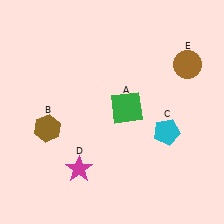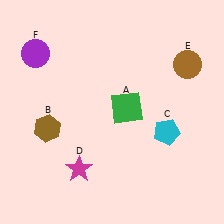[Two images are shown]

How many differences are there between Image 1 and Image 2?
There is 1 difference between the two images.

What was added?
A purple circle (F) was added in Image 2.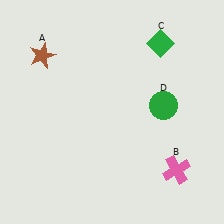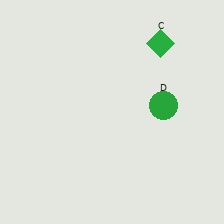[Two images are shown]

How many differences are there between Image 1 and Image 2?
There are 2 differences between the two images.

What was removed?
The pink cross (B), the brown star (A) were removed in Image 2.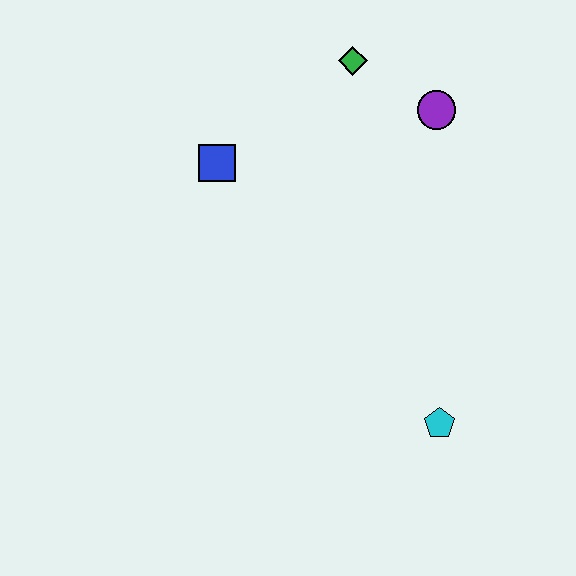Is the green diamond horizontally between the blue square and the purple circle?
Yes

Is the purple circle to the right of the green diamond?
Yes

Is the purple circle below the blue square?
No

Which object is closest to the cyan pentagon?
The purple circle is closest to the cyan pentagon.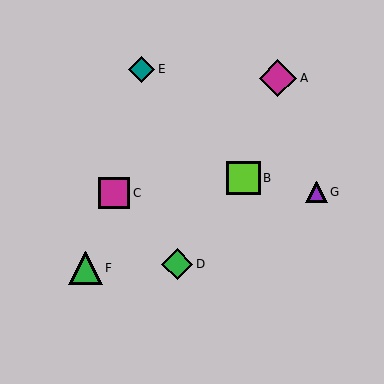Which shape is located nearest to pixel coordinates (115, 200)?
The magenta square (labeled C) at (114, 193) is nearest to that location.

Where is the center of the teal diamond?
The center of the teal diamond is at (142, 69).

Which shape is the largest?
The magenta diamond (labeled A) is the largest.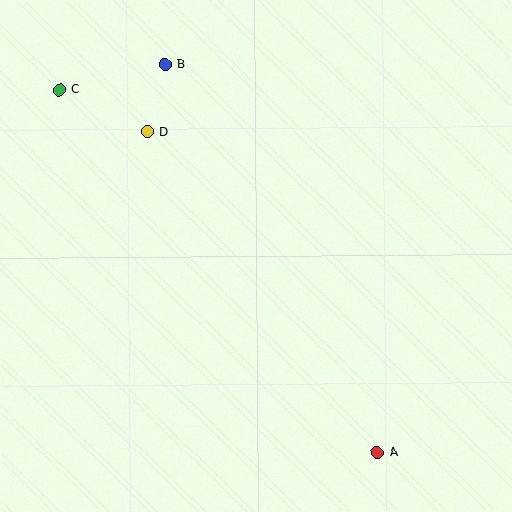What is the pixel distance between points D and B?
The distance between D and B is 70 pixels.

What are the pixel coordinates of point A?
Point A is at (377, 452).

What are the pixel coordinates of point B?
Point B is at (165, 64).